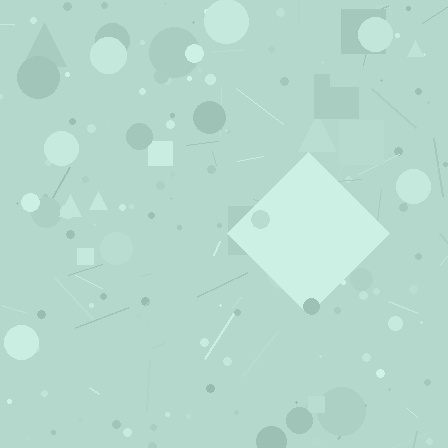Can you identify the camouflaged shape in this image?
The camouflaged shape is a diamond.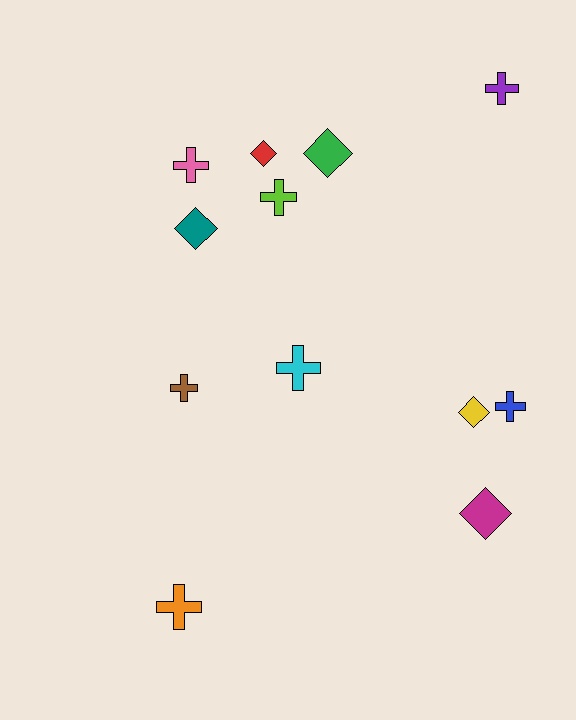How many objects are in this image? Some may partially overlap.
There are 12 objects.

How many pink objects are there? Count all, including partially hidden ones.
There is 1 pink object.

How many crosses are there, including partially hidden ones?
There are 7 crosses.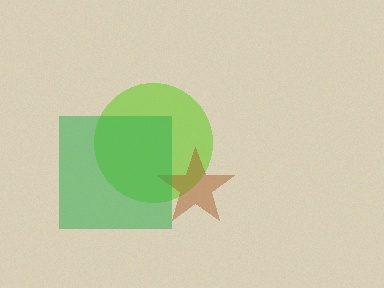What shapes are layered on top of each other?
The layered shapes are: a lime circle, a brown star, a green square.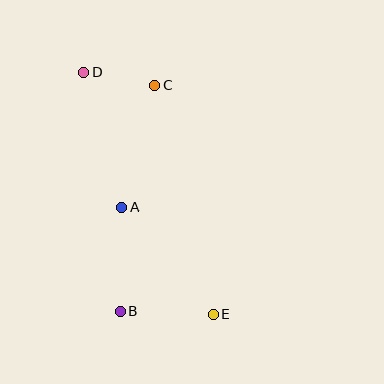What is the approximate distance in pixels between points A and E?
The distance between A and E is approximately 141 pixels.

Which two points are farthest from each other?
Points D and E are farthest from each other.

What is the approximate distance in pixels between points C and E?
The distance between C and E is approximately 236 pixels.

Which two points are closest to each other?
Points C and D are closest to each other.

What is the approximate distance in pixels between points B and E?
The distance between B and E is approximately 93 pixels.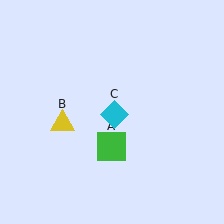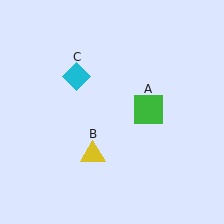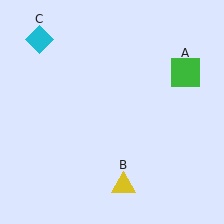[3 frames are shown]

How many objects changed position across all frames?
3 objects changed position: green square (object A), yellow triangle (object B), cyan diamond (object C).